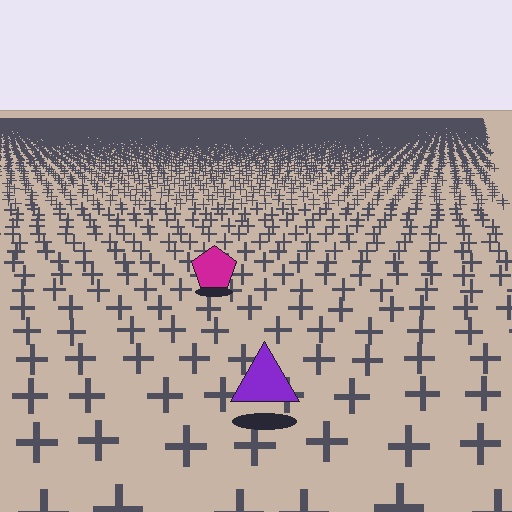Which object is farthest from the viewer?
The magenta pentagon is farthest from the viewer. It appears smaller and the ground texture around it is denser.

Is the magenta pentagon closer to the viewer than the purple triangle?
No. The purple triangle is closer — you can tell from the texture gradient: the ground texture is coarser near it.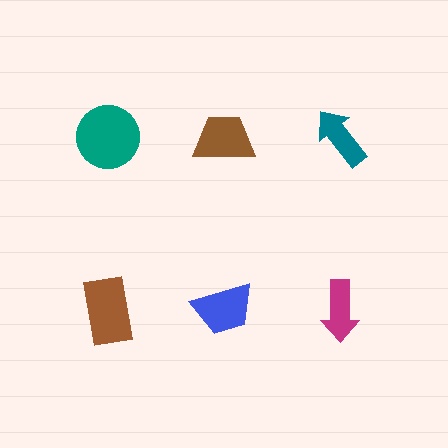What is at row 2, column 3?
A magenta arrow.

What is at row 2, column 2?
A blue trapezoid.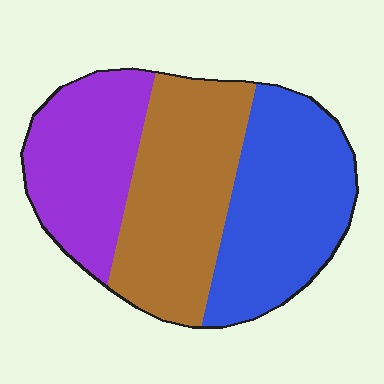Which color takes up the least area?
Purple, at roughly 30%.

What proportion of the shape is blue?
Blue takes up about three eighths (3/8) of the shape.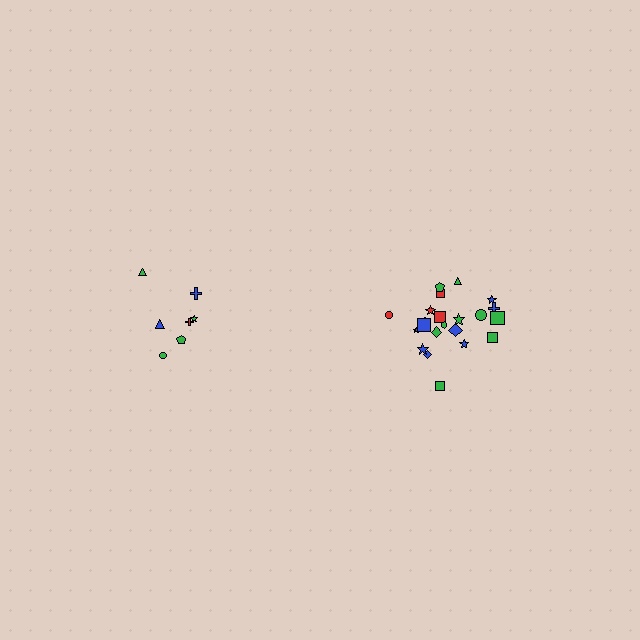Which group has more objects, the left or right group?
The right group.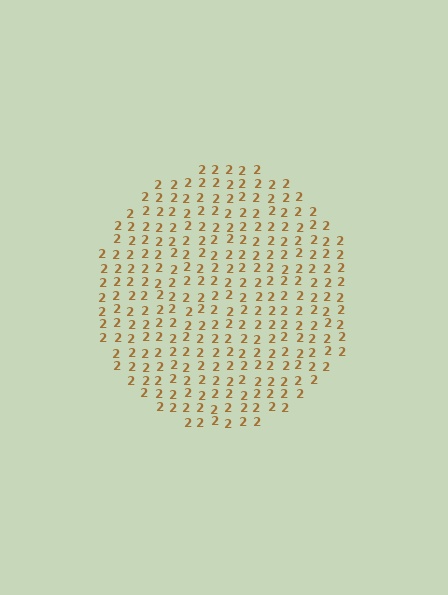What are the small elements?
The small elements are digit 2's.